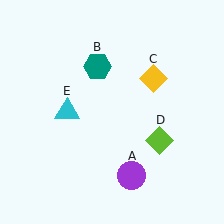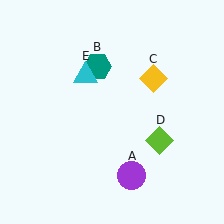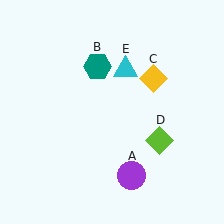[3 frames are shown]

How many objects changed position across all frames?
1 object changed position: cyan triangle (object E).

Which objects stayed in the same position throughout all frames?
Purple circle (object A) and teal hexagon (object B) and yellow diamond (object C) and lime diamond (object D) remained stationary.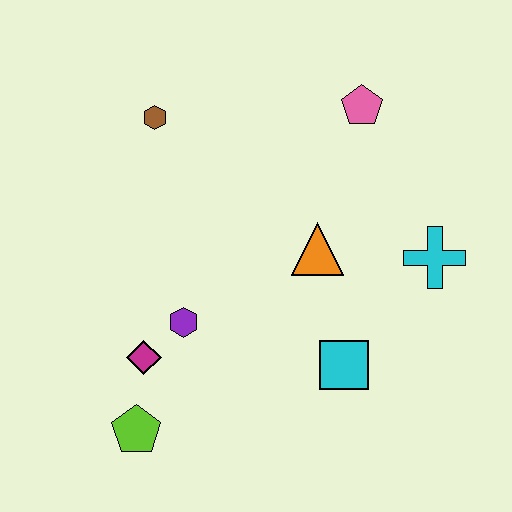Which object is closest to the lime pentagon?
The magenta diamond is closest to the lime pentagon.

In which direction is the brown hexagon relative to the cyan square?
The brown hexagon is above the cyan square.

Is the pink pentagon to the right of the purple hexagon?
Yes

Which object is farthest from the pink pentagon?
The lime pentagon is farthest from the pink pentagon.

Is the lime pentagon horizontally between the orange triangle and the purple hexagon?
No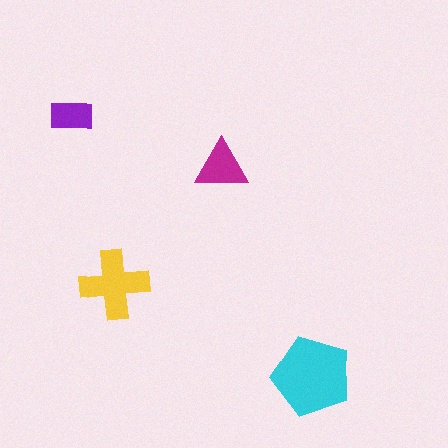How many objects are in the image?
There are 4 objects in the image.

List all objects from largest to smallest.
The cyan pentagon, the yellow cross, the magenta triangle, the purple rectangle.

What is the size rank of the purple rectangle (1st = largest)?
4th.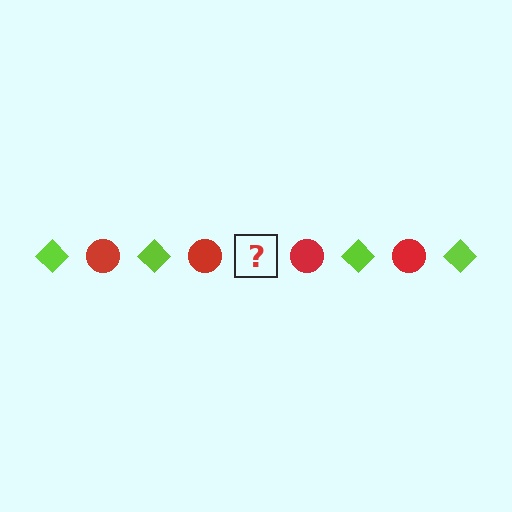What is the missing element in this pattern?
The missing element is a lime diamond.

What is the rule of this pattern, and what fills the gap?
The rule is that the pattern alternates between lime diamond and red circle. The gap should be filled with a lime diamond.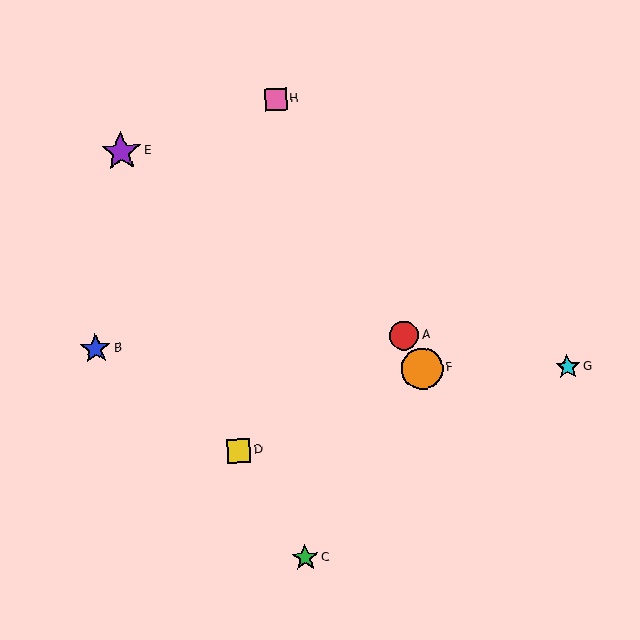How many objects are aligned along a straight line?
3 objects (A, F, H) are aligned along a straight line.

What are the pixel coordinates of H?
Object H is at (276, 99).